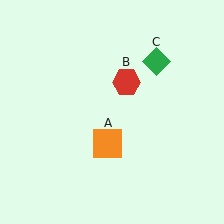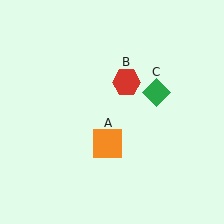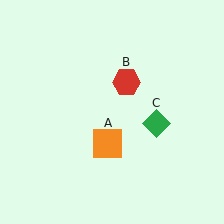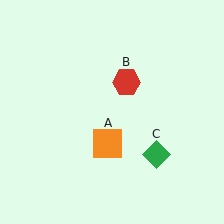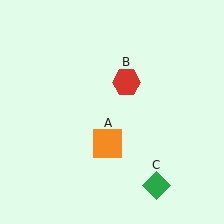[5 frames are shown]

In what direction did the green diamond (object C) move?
The green diamond (object C) moved down.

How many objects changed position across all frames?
1 object changed position: green diamond (object C).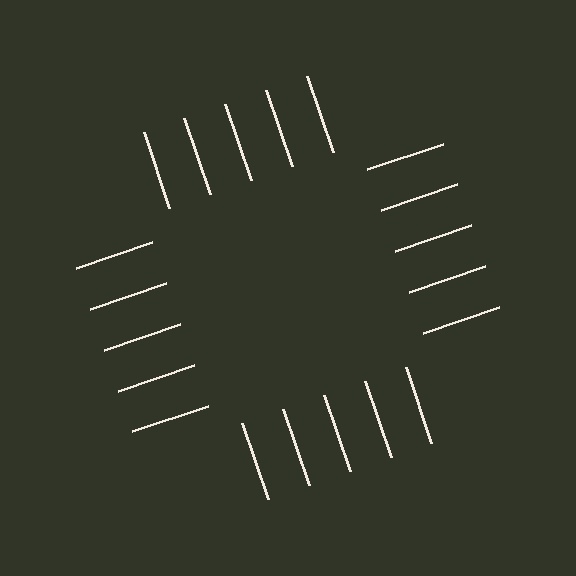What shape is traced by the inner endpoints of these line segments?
An illusory square — the line segments terminate on its edges but no continuous stroke is drawn.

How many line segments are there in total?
20 — 5 along each of the 4 edges.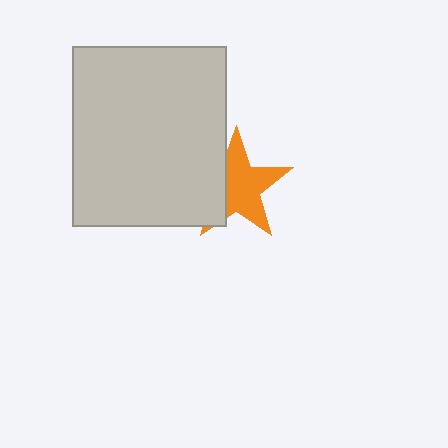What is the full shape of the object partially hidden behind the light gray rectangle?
The partially hidden object is an orange star.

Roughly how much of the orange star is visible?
Most of it is visible (roughly 66%).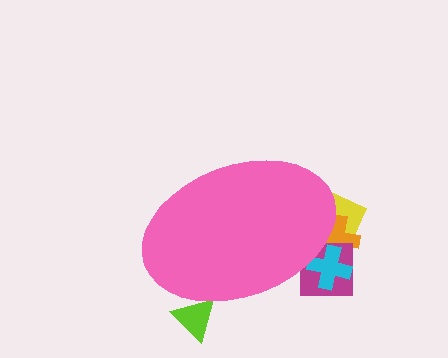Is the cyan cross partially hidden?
Yes, the cyan cross is partially hidden behind the pink ellipse.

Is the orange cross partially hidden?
Yes, the orange cross is partially hidden behind the pink ellipse.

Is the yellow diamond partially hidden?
Yes, the yellow diamond is partially hidden behind the pink ellipse.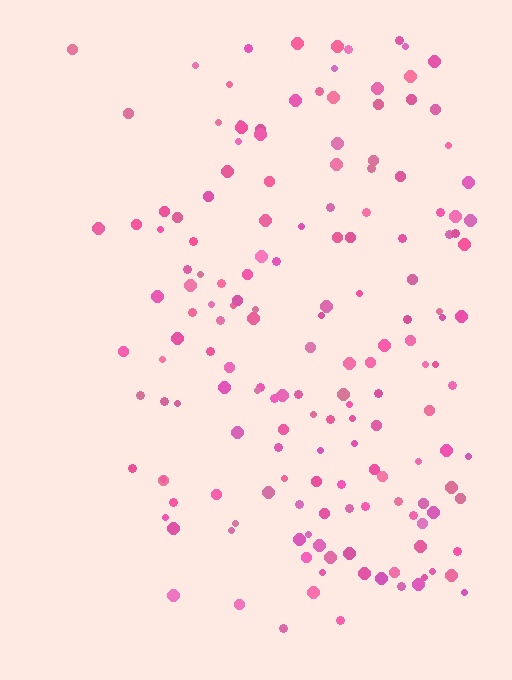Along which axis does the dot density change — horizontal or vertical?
Horizontal.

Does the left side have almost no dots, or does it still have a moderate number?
Still a moderate number, just noticeably fewer than the right.